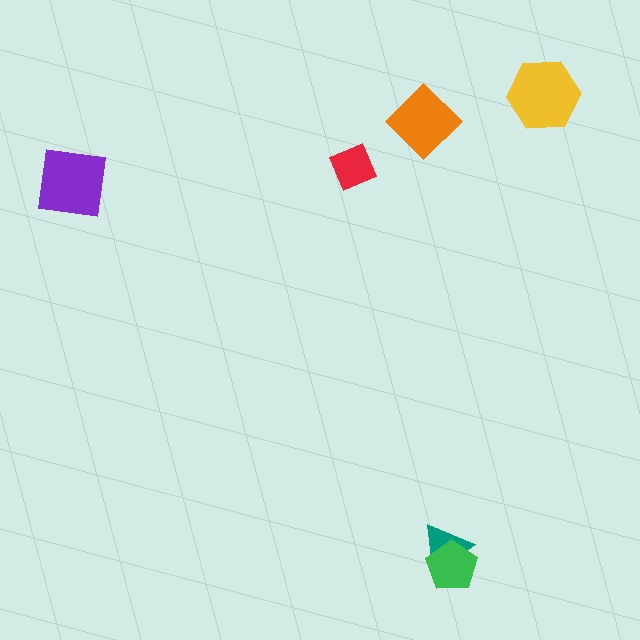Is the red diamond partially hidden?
No, no other shape covers it.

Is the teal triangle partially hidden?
Yes, it is partially covered by another shape.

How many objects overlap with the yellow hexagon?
0 objects overlap with the yellow hexagon.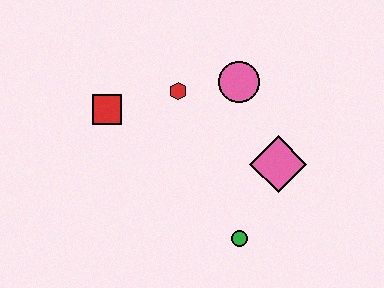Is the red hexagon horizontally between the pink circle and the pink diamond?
No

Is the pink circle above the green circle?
Yes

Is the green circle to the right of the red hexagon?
Yes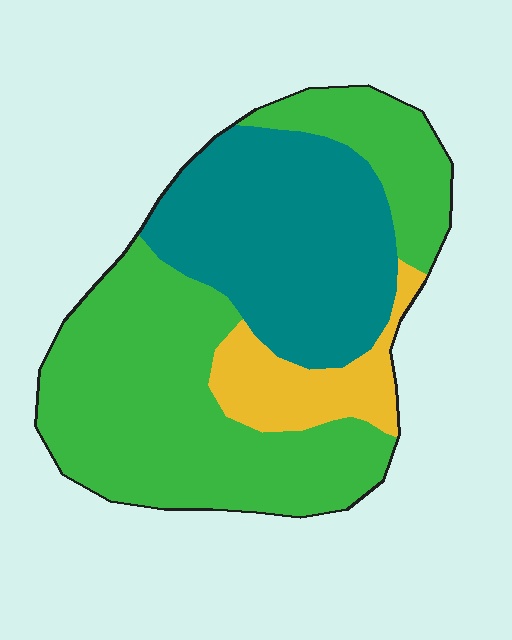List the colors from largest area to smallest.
From largest to smallest: green, teal, yellow.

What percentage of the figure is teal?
Teal covers roughly 35% of the figure.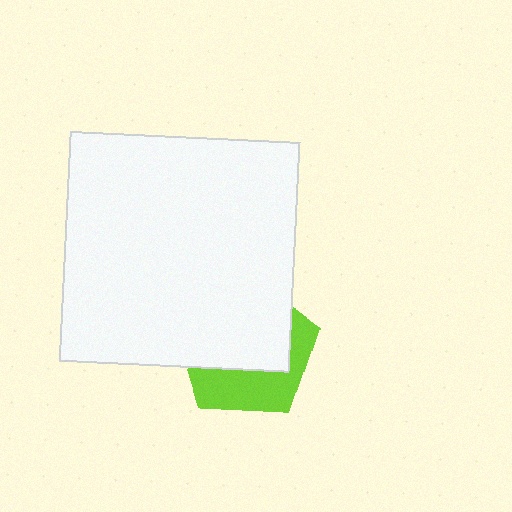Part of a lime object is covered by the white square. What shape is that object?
It is a pentagon.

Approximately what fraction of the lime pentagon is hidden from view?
Roughly 62% of the lime pentagon is hidden behind the white square.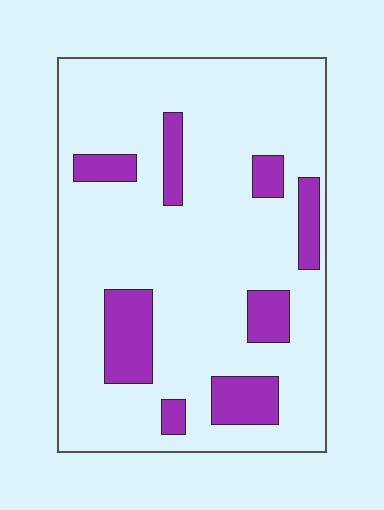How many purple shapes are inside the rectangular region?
8.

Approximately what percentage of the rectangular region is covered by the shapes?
Approximately 15%.